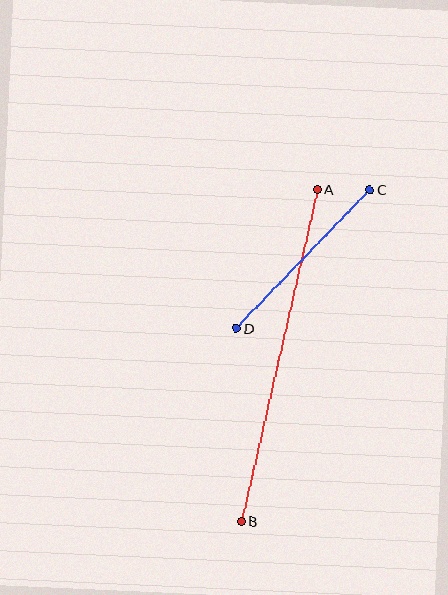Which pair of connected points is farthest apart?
Points A and B are farthest apart.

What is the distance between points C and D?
The distance is approximately 192 pixels.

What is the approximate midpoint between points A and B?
The midpoint is at approximately (279, 355) pixels.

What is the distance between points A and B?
The distance is approximately 341 pixels.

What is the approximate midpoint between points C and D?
The midpoint is at approximately (303, 259) pixels.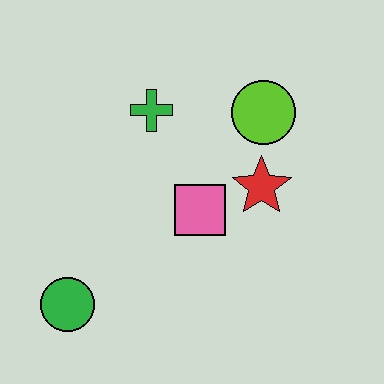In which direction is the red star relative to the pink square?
The red star is to the right of the pink square.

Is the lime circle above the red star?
Yes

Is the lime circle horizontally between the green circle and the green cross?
No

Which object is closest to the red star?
The pink square is closest to the red star.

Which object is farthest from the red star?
The green circle is farthest from the red star.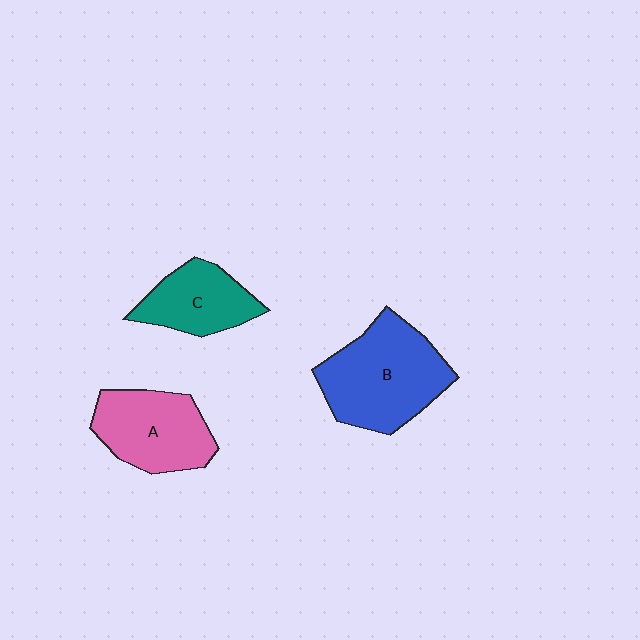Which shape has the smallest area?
Shape C (teal).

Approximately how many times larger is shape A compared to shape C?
Approximately 1.3 times.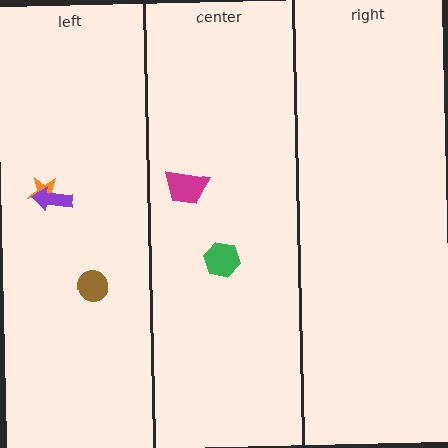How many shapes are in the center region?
2.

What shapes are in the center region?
The magenta trapezoid, the green hexagon.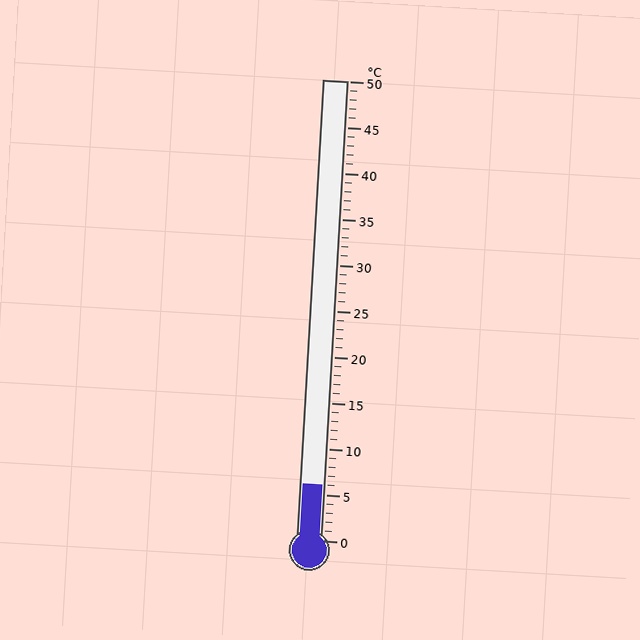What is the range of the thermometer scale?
The thermometer scale ranges from 0°C to 50°C.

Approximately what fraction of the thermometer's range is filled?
The thermometer is filled to approximately 10% of its range.